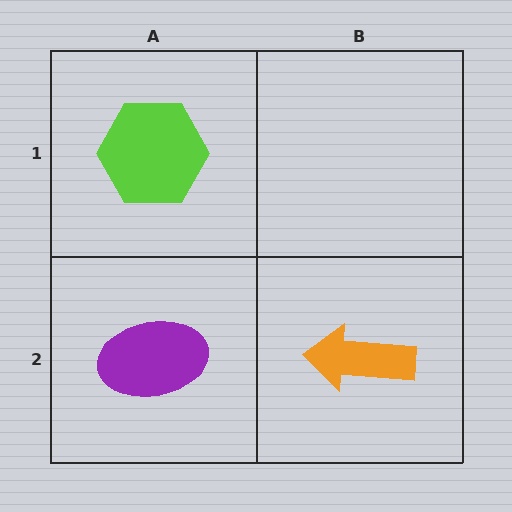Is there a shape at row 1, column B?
No, that cell is empty.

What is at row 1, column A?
A lime hexagon.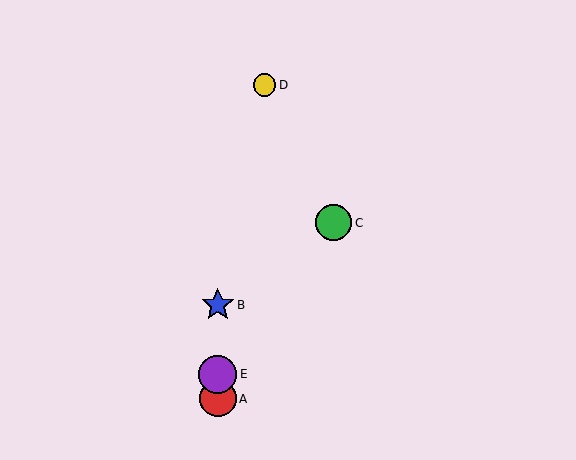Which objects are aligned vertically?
Objects A, B, E are aligned vertically.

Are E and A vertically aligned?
Yes, both are at x≈218.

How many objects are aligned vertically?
3 objects (A, B, E) are aligned vertically.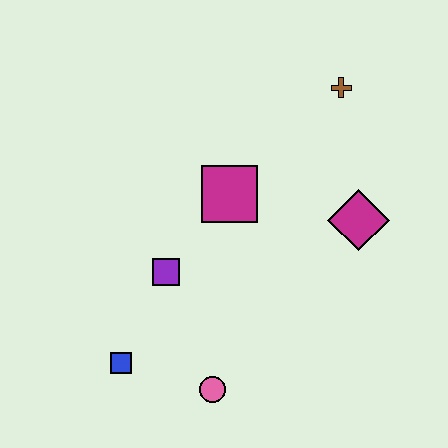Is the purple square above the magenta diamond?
No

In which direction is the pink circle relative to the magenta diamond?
The pink circle is below the magenta diamond.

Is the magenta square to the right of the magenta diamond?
No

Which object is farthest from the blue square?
The brown cross is farthest from the blue square.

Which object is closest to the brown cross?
The magenta diamond is closest to the brown cross.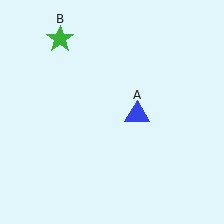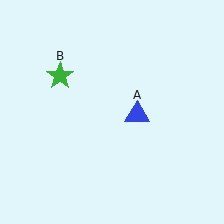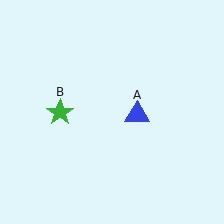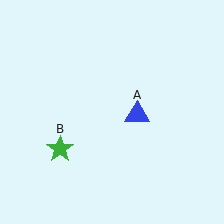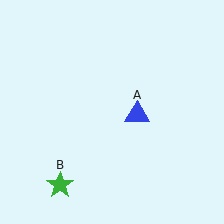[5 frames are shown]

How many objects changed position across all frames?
1 object changed position: green star (object B).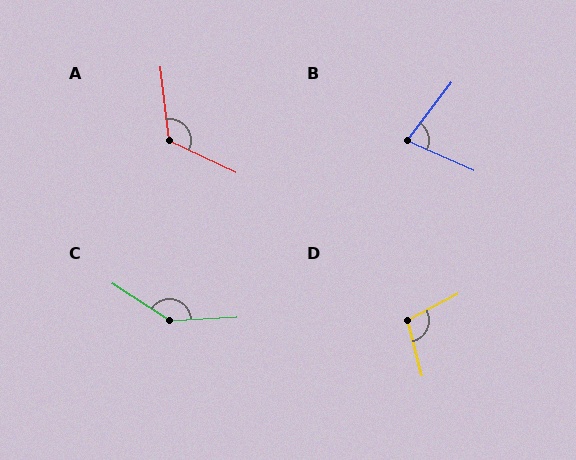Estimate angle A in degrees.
Approximately 121 degrees.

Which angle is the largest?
C, at approximately 144 degrees.